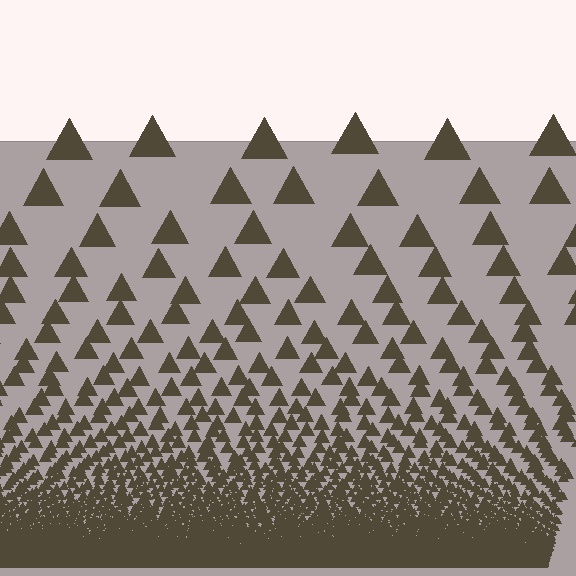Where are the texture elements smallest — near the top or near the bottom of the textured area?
Near the bottom.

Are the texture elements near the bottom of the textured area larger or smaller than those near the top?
Smaller. The gradient is inverted — elements near the bottom are smaller and denser.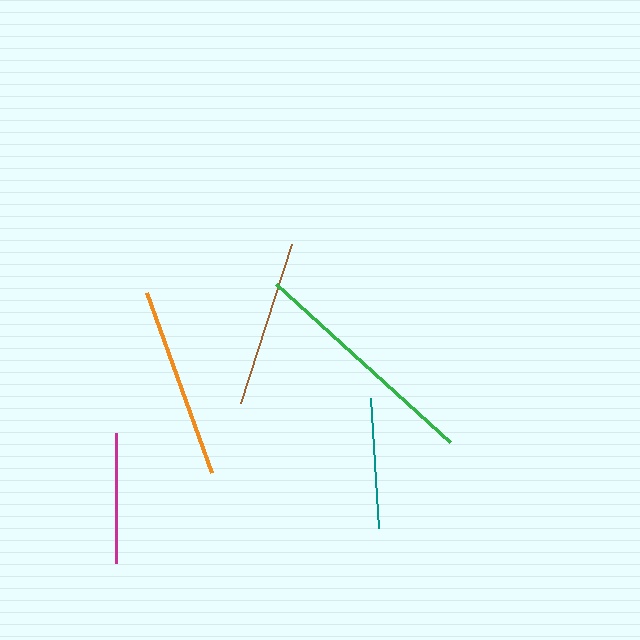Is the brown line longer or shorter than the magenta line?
The brown line is longer than the magenta line.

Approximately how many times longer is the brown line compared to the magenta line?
The brown line is approximately 1.3 times the length of the magenta line.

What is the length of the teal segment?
The teal segment is approximately 130 pixels long.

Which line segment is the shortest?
The magenta line is the shortest at approximately 130 pixels.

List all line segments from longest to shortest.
From longest to shortest: green, orange, brown, teal, magenta.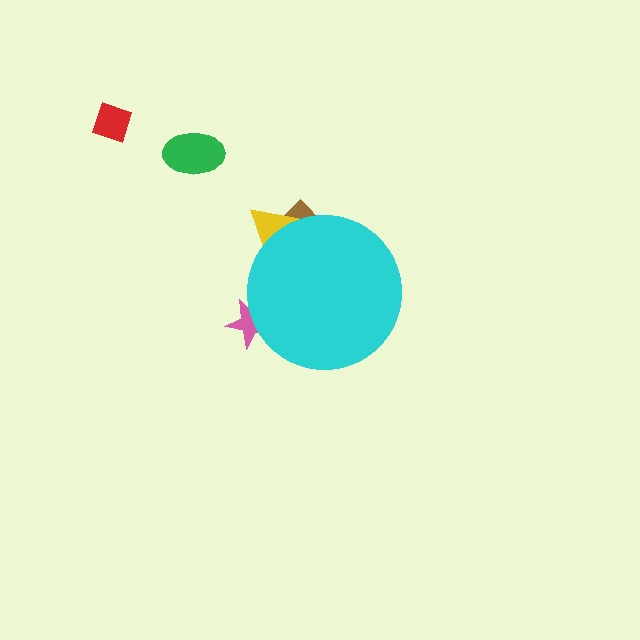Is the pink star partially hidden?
Yes, the pink star is partially hidden behind the cyan circle.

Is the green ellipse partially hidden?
No, the green ellipse is fully visible.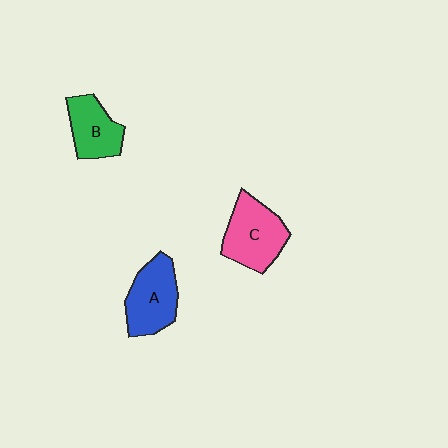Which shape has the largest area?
Shape C (pink).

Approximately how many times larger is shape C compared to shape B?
Approximately 1.3 times.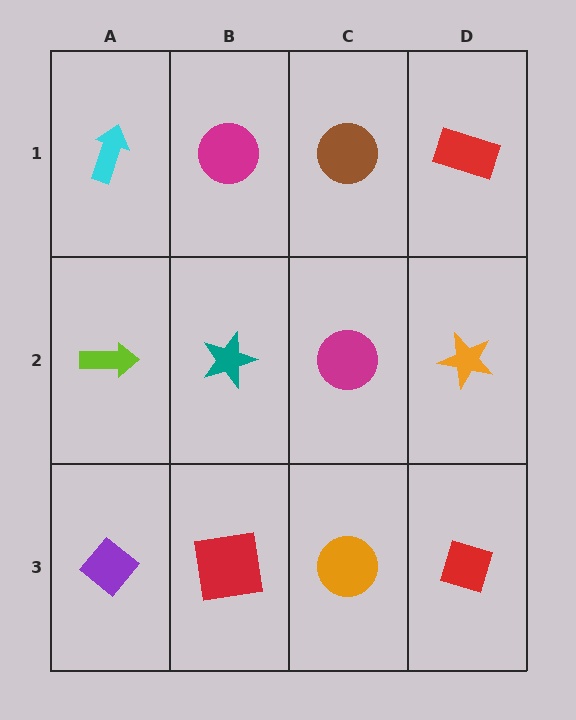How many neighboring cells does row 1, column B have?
3.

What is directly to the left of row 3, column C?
A red square.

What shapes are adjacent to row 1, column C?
A magenta circle (row 2, column C), a magenta circle (row 1, column B), a red rectangle (row 1, column D).